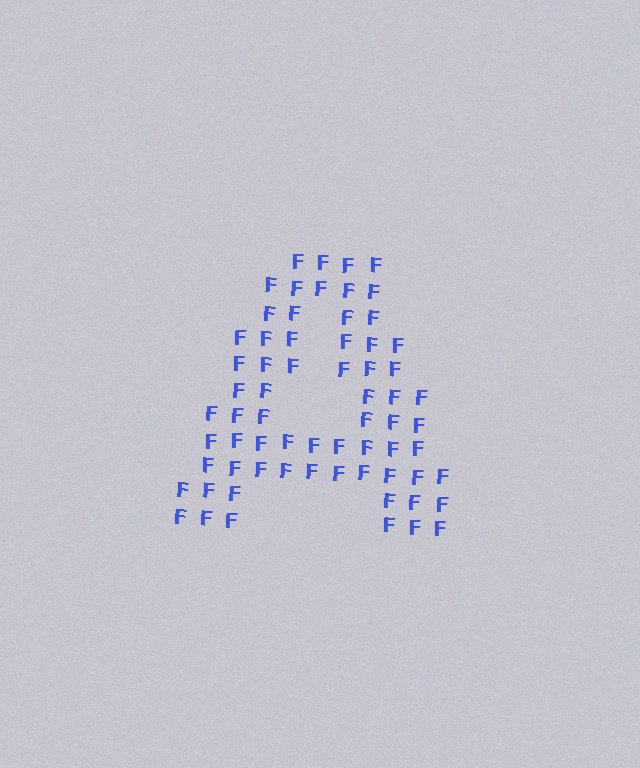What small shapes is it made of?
It is made of small letter F's.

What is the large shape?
The large shape is the letter A.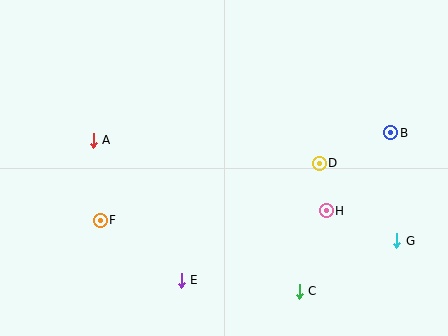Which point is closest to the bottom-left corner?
Point F is closest to the bottom-left corner.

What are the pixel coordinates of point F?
Point F is at (100, 220).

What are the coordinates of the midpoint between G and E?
The midpoint between G and E is at (289, 261).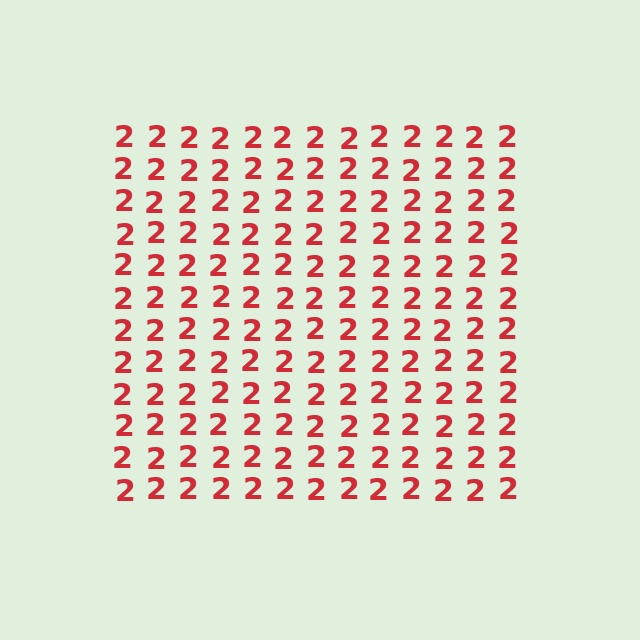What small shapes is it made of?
It is made of small digit 2's.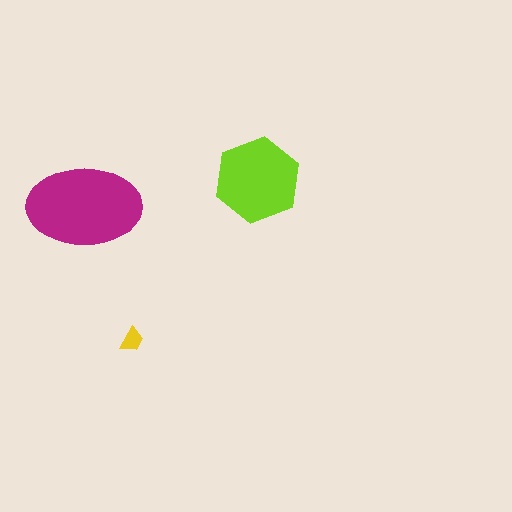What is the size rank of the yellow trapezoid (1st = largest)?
3rd.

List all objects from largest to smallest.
The magenta ellipse, the lime hexagon, the yellow trapezoid.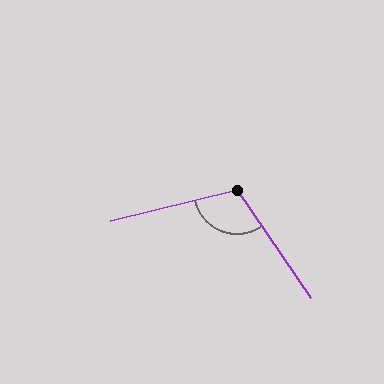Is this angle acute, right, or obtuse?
It is obtuse.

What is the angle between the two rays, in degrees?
Approximately 111 degrees.